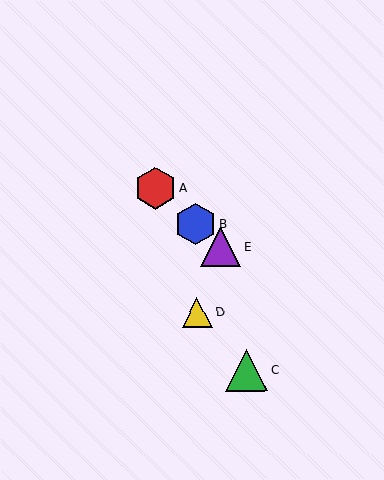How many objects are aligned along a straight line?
3 objects (A, B, E) are aligned along a straight line.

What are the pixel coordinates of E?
Object E is at (221, 247).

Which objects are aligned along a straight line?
Objects A, B, E are aligned along a straight line.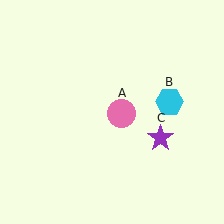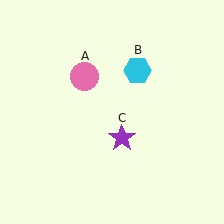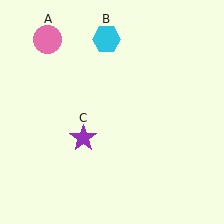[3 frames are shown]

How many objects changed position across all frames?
3 objects changed position: pink circle (object A), cyan hexagon (object B), purple star (object C).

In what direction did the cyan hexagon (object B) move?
The cyan hexagon (object B) moved up and to the left.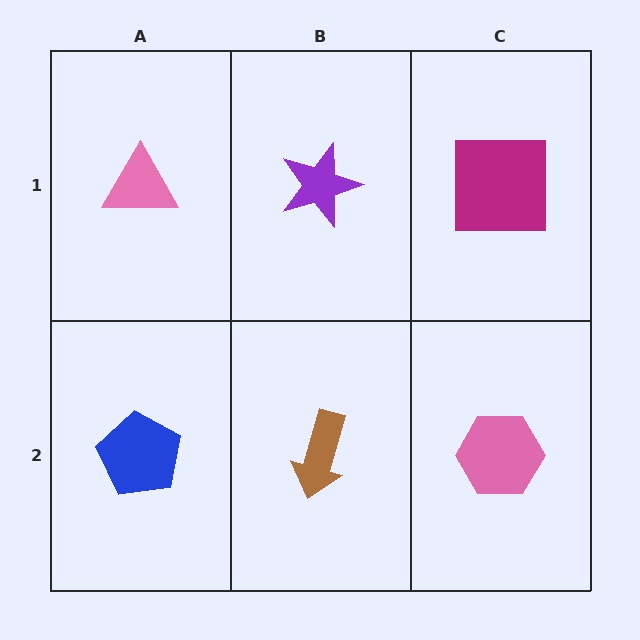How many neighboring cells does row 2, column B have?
3.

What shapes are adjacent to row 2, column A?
A pink triangle (row 1, column A), a brown arrow (row 2, column B).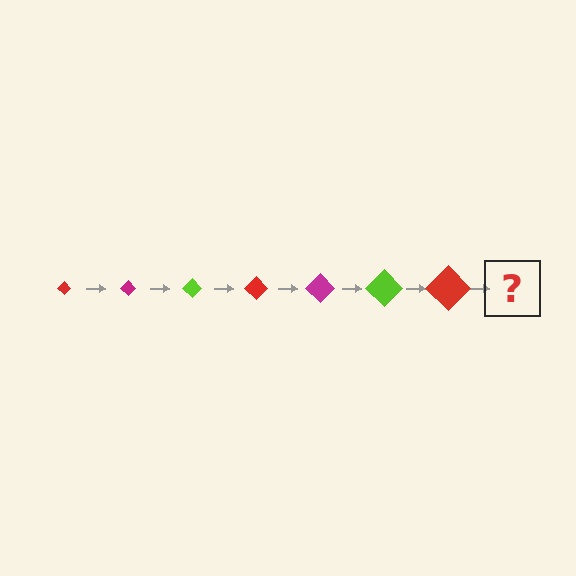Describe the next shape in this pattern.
It should be a magenta diamond, larger than the previous one.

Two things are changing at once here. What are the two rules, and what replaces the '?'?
The two rules are that the diamond grows larger each step and the color cycles through red, magenta, and lime. The '?' should be a magenta diamond, larger than the previous one.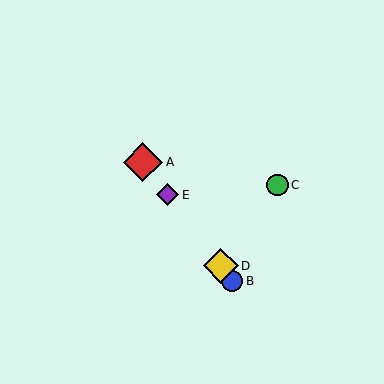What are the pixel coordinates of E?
Object E is at (167, 195).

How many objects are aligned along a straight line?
4 objects (A, B, D, E) are aligned along a straight line.